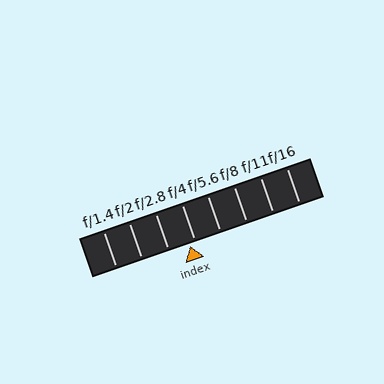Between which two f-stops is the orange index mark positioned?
The index mark is between f/2.8 and f/4.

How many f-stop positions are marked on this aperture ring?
There are 8 f-stop positions marked.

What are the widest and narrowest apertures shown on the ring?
The widest aperture shown is f/1.4 and the narrowest is f/16.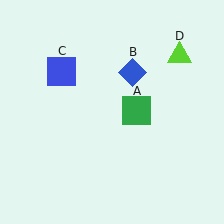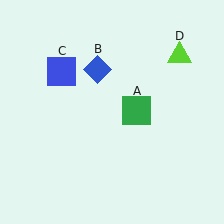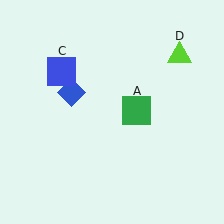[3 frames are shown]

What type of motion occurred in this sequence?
The blue diamond (object B) rotated counterclockwise around the center of the scene.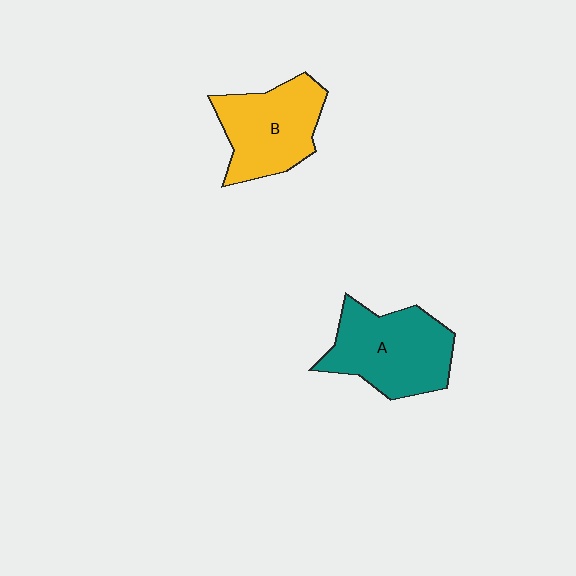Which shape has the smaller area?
Shape B (yellow).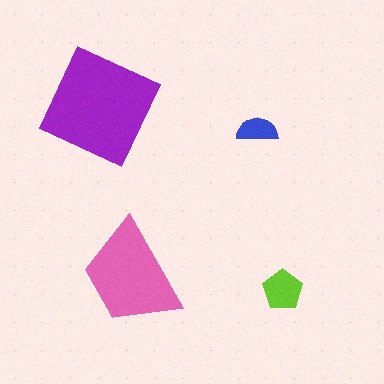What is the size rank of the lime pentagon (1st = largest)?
3rd.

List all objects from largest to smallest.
The purple square, the pink trapezoid, the lime pentagon, the blue semicircle.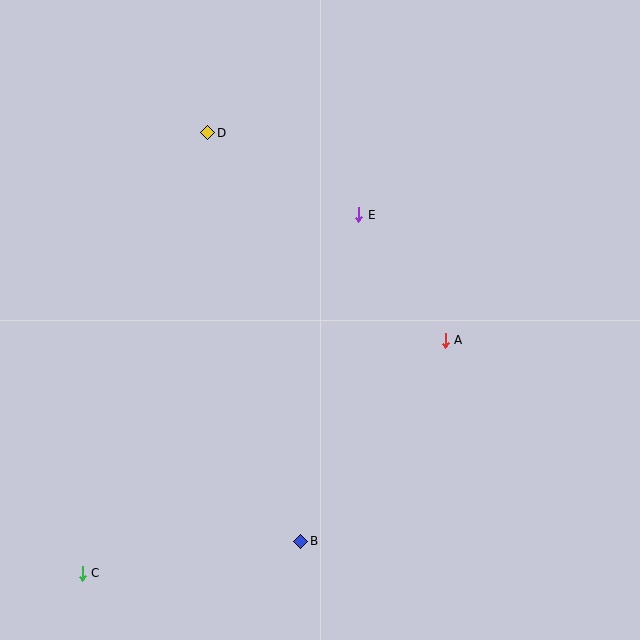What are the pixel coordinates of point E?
Point E is at (359, 215).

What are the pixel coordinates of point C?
Point C is at (82, 573).